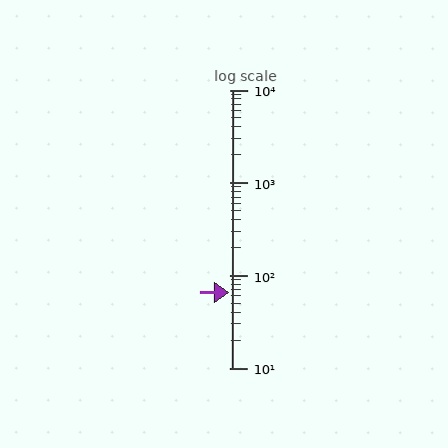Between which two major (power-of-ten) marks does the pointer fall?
The pointer is between 10 and 100.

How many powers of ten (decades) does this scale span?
The scale spans 3 decades, from 10 to 10000.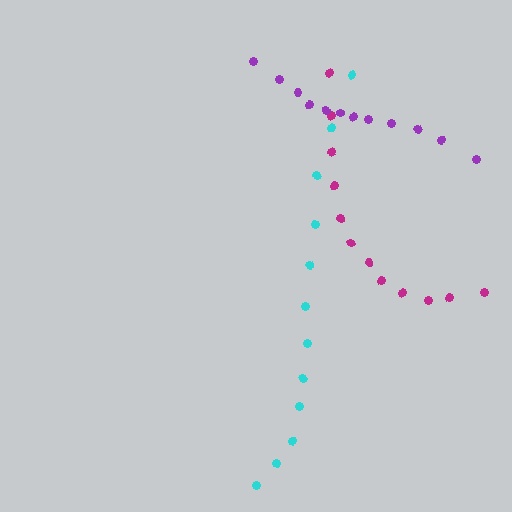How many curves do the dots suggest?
There are 3 distinct paths.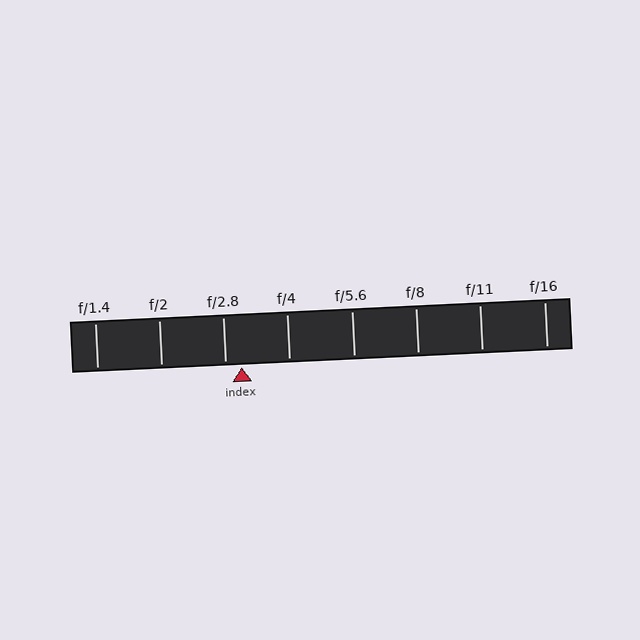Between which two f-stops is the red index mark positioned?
The index mark is between f/2.8 and f/4.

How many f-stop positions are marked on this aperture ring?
There are 8 f-stop positions marked.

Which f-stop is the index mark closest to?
The index mark is closest to f/2.8.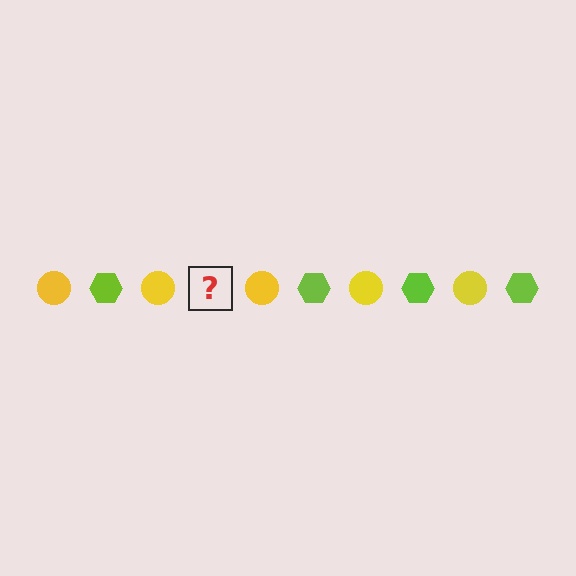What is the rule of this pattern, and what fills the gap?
The rule is that the pattern alternates between yellow circle and lime hexagon. The gap should be filled with a lime hexagon.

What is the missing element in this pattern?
The missing element is a lime hexagon.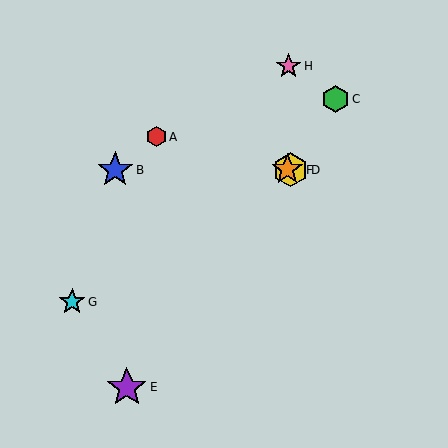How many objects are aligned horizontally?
3 objects (B, D, F) are aligned horizontally.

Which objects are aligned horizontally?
Objects B, D, F are aligned horizontally.